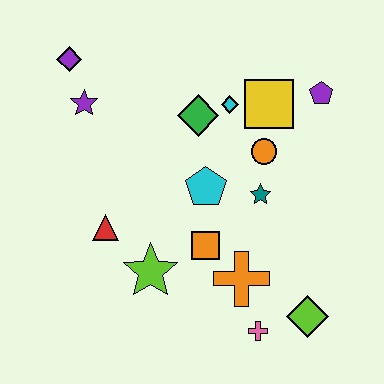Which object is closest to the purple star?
The purple diamond is closest to the purple star.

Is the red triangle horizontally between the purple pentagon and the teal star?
No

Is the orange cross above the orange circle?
No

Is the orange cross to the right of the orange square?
Yes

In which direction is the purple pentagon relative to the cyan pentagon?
The purple pentagon is to the right of the cyan pentagon.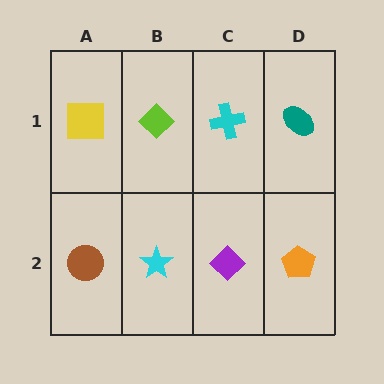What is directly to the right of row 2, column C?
An orange pentagon.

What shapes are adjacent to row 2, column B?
A lime diamond (row 1, column B), a brown circle (row 2, column A), a purple diamond (row 2, column C).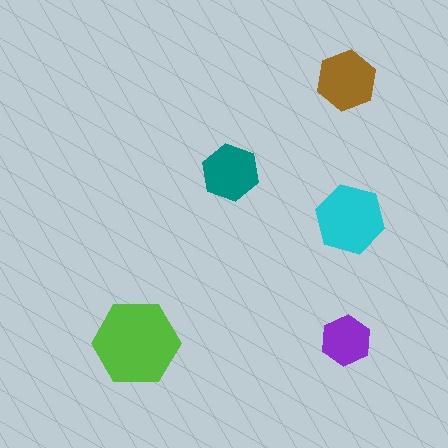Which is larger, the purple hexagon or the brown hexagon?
The brown one.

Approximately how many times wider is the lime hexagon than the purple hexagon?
About 1.5 times wider.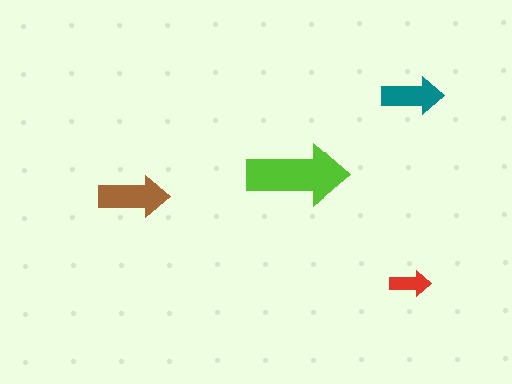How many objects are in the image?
There are 4 objects in the image.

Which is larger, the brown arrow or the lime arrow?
The lime one.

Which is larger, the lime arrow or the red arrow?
The lime one.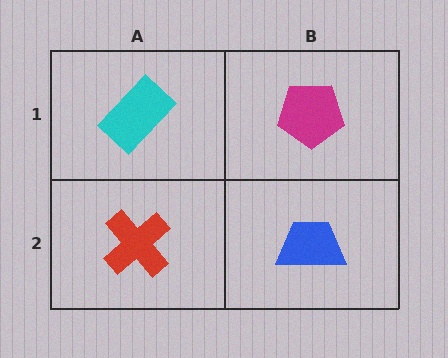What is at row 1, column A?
A cyan rectangle.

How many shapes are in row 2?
2 shapes.